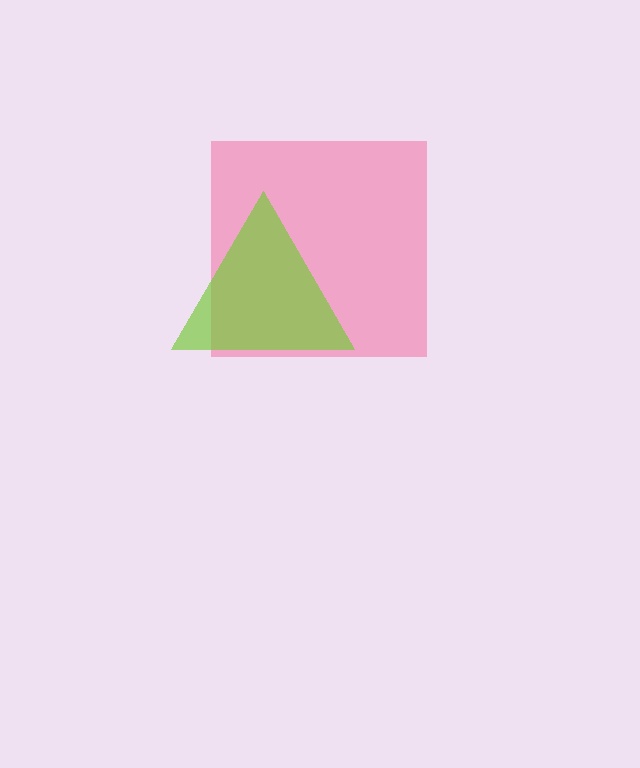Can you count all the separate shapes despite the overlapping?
Yes, there are 2 separate shapes.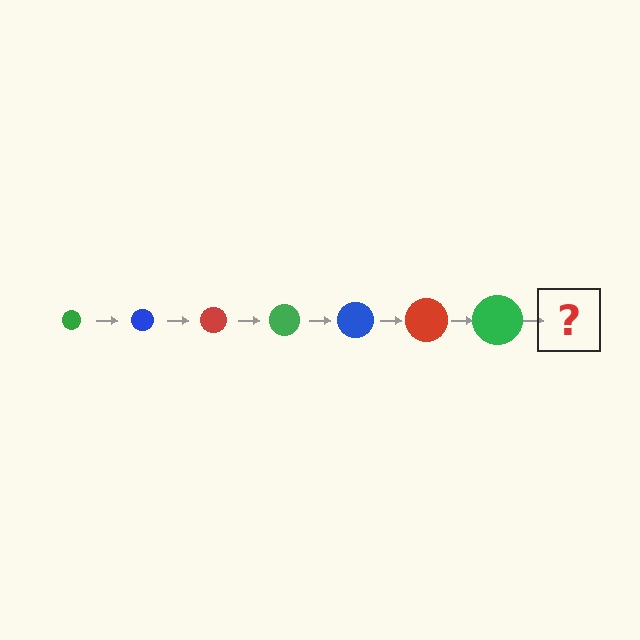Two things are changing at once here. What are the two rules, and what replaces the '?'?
The two rules are that the circle grows larger each step and the color cycles through green, blue, and red. The '?' should be a blue circle, larger than the previous one.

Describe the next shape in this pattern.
It should be a blue circle, larger than the previous one.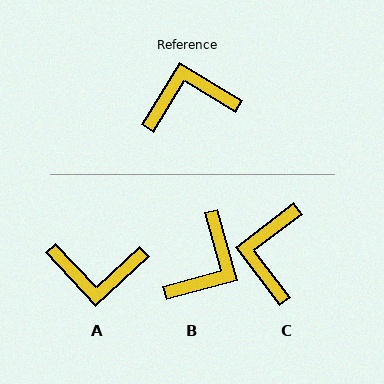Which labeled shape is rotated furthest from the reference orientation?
A, about 164 degrees away.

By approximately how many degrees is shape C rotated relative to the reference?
Approximately 68 degrees counter-clockwise.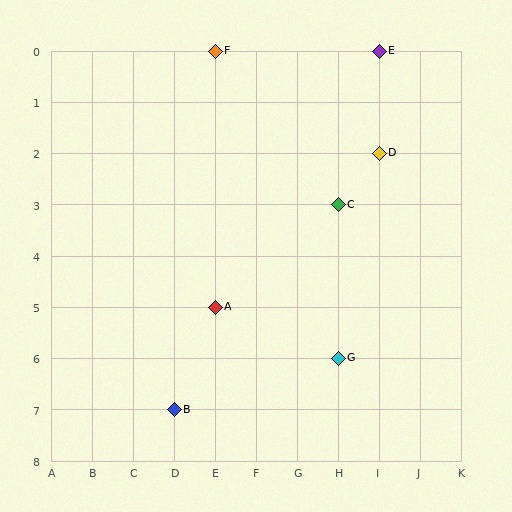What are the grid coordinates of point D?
Point D is at grid coordinates (I, 2).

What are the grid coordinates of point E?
Point E is at grid coordinates (I, 0).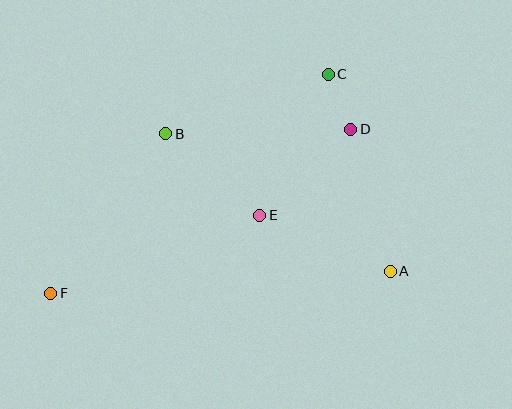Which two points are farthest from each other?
Points C and F are farthest from each other.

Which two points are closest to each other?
Points C and D are closest to each other.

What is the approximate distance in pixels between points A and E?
The distance between A and E is approximately 142 pixels.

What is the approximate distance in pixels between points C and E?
The distance between C and E is approximately 156 pixels.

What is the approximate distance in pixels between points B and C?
The distance between B and C is approximately 173 pixels.